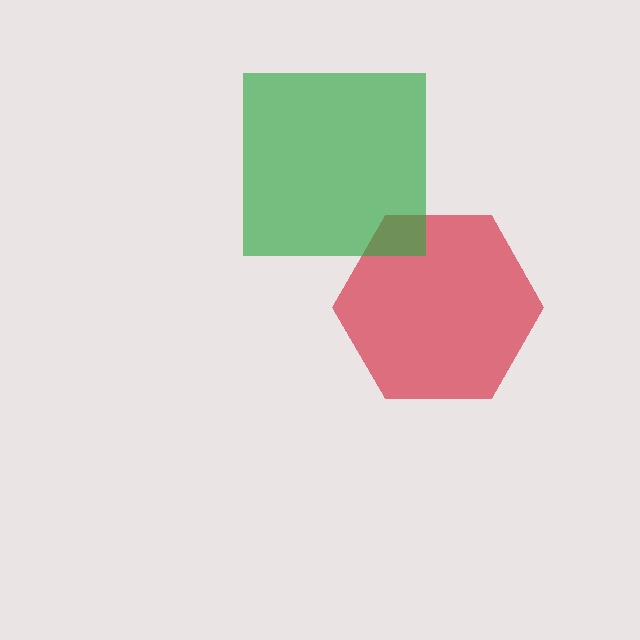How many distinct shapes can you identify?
There are 2 distinct shapes: a red hexagon, a green square.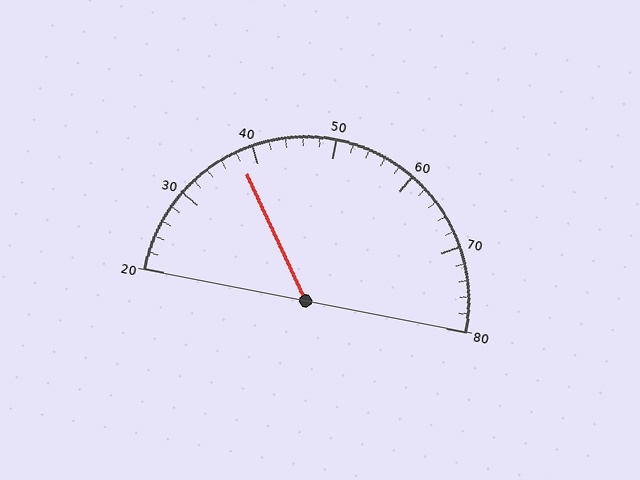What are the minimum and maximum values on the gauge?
The gauge ranges from 20 to 80.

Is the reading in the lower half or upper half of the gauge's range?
The reading is in the lower half of the range (20 to 80).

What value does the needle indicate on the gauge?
The needle indicates approximately 38.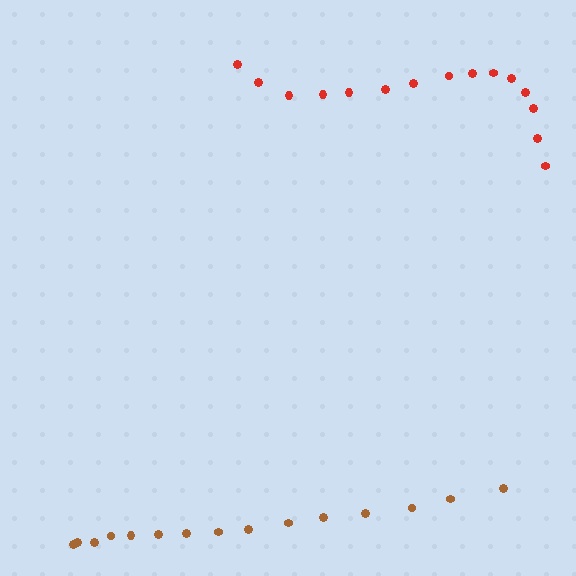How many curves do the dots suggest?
There are 2 distinct paths.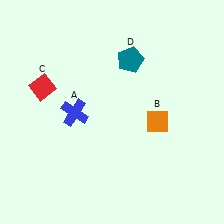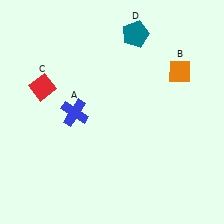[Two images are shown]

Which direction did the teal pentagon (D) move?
The teal pentagon (D) moved up.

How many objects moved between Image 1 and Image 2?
2 objects moved between the two images.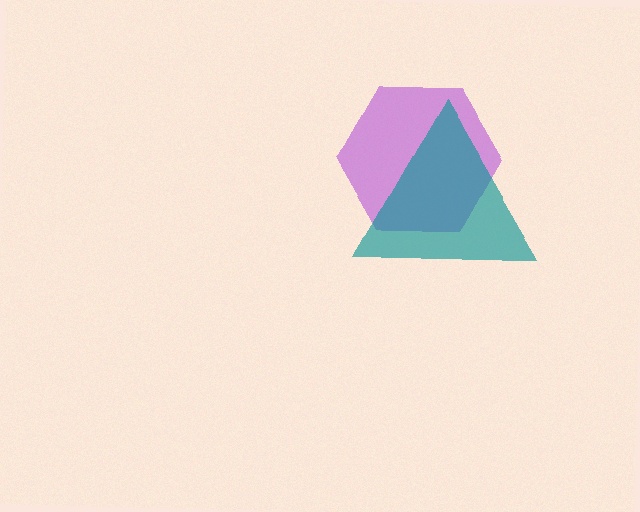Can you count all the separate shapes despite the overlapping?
Yes, there are 2 separate shapes.